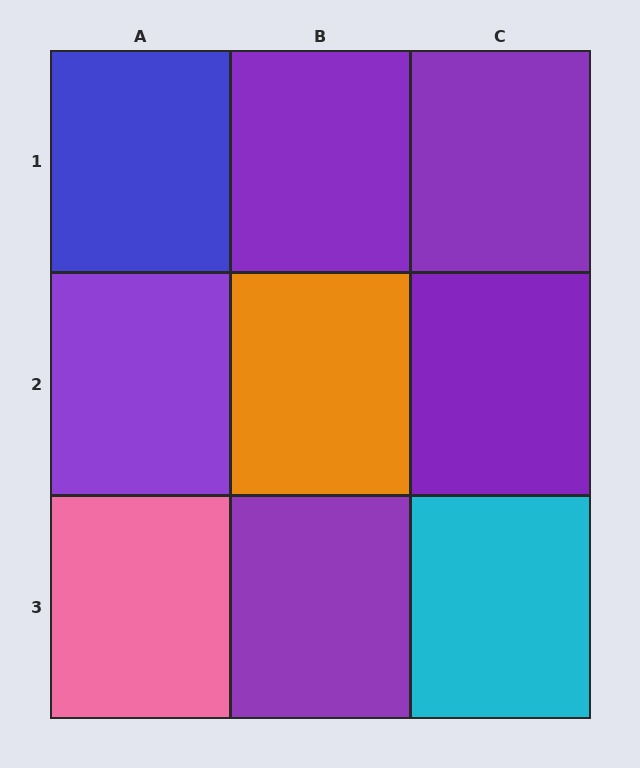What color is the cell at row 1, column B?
Purple.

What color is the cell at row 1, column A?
Blue.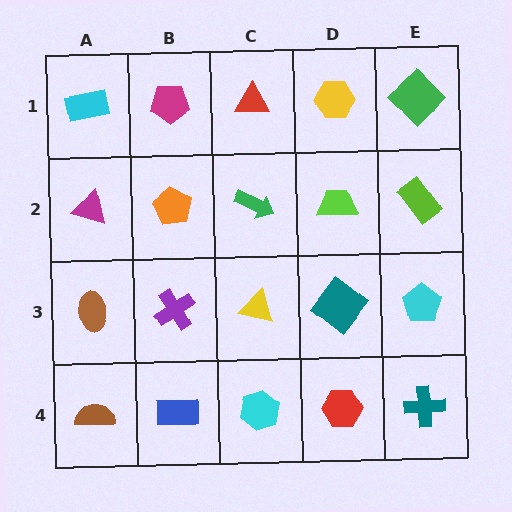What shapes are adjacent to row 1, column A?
A magenta triangle (row 2, column A), a magenta pentagon (row 1, column B).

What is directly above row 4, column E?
A cyan pentagon.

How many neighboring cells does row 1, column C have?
3.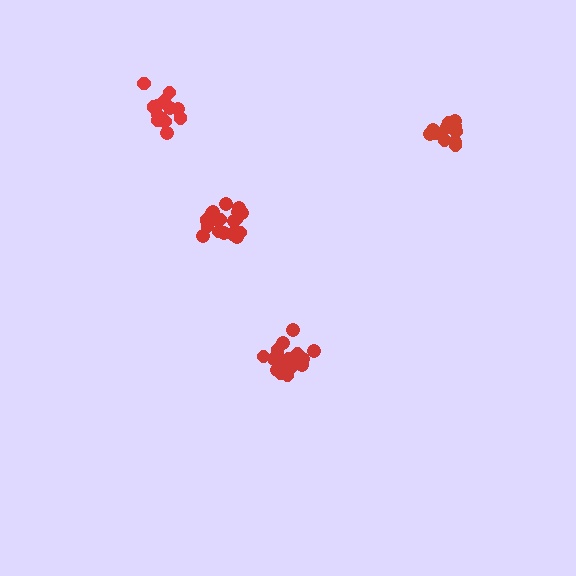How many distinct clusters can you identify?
There are 4 distinct clusters.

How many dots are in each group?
Group 1: 18 dots, Group 2: 18 dots, Group 3: 14 dots, Group 4: 13 dots (63 total).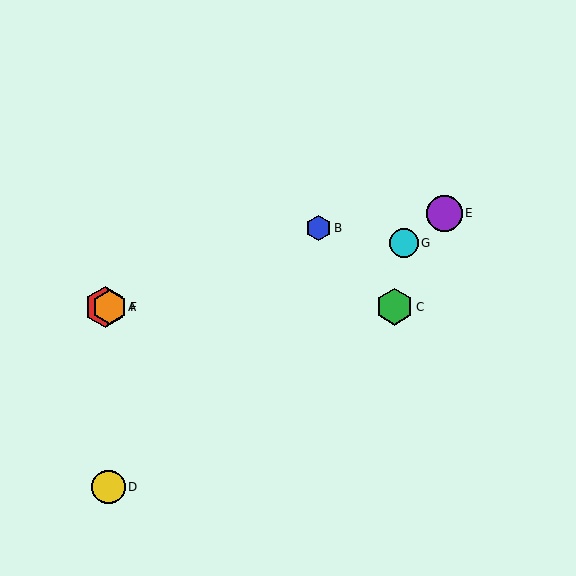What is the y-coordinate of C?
Object C is at y≈307.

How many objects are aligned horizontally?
3 objects (A, C, F) are aligned horizontally.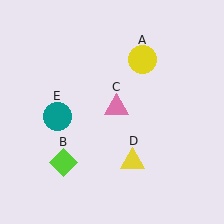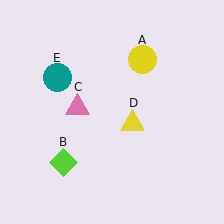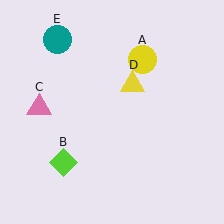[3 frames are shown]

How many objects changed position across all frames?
3 objects changed position: pink triangle (object C), yellow triangle (object D), teal circle (object E).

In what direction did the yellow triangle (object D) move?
The yellow triangle (object D) moved up.